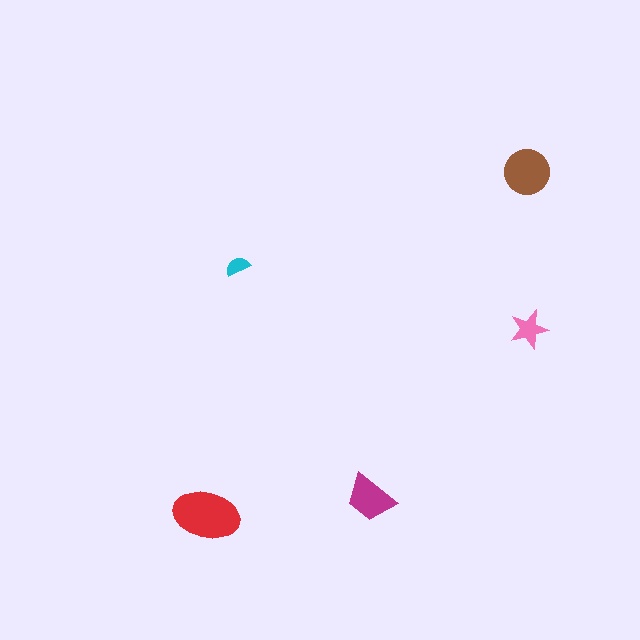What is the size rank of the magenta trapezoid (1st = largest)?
3rd.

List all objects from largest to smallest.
The red ellipse, the brown circle, the magenta trapezoid, the pink star, the cyan semicircle.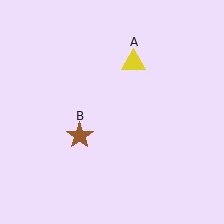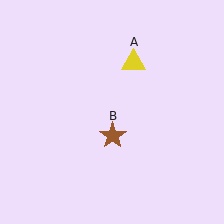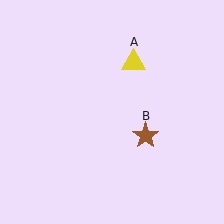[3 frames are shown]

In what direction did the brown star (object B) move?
The brown star (object B) moved right.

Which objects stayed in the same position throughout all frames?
Yellow triangle (object A) remained stationary.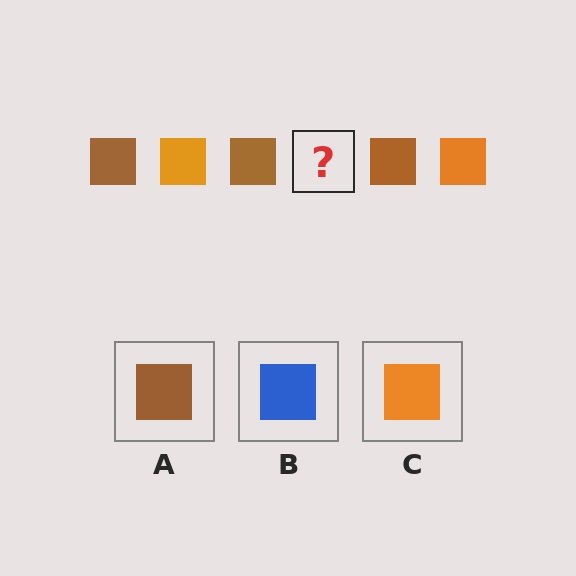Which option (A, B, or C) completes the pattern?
C.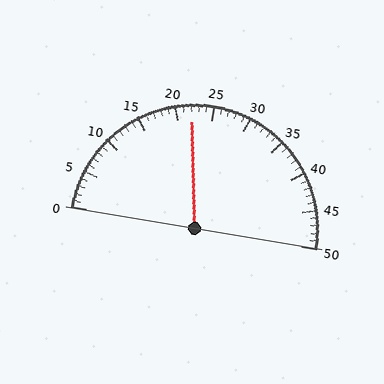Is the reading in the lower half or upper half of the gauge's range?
The reading is in the lower half of the range (0 to 50).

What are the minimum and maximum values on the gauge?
The gauge ranges from 0 to 50.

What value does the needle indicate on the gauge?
The needle indicates approximately 22.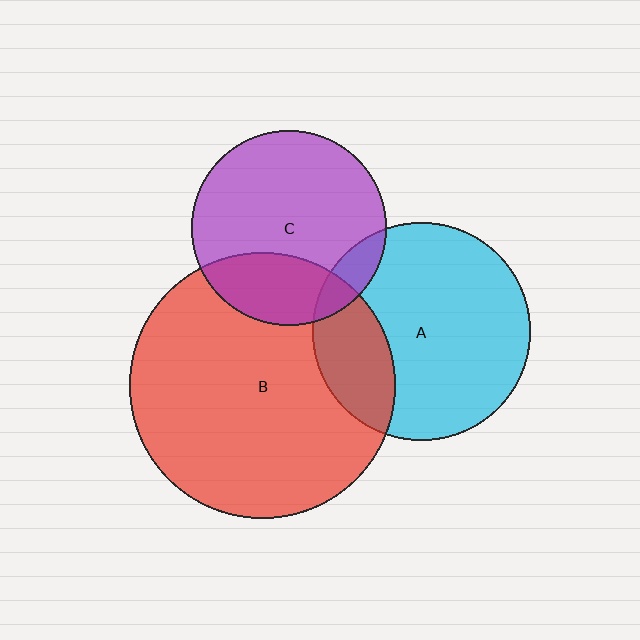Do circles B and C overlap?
Yes.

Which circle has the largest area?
Circle B (red).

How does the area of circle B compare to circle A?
Approximately 1.5 times.